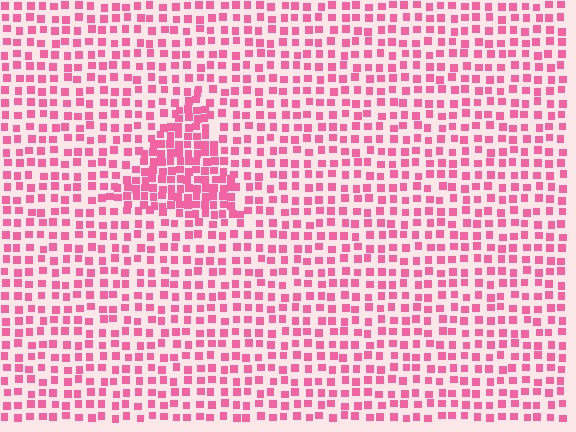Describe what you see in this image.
The image contains small pink elements arranged at two different densities. A triangle-shaped region is visible where the elements are more densely packed than the surrounding area.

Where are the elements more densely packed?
The elements are more densely packed inside the triangle boundary.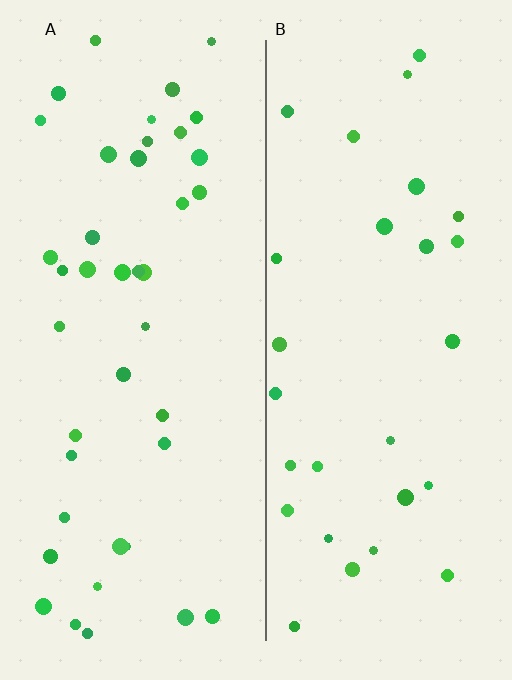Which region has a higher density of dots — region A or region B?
A (the left).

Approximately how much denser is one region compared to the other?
Approximately 1.5× — region A over region B.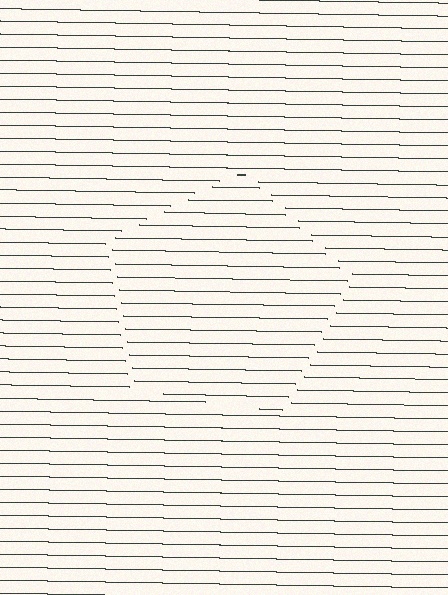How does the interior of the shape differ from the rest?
The interior of the shape contains the same grating, shifted by half a period — the contour is defined by the phase discontinuity where line-ends from the inner and outer gratings abut.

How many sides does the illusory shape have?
5 sides — the line-ends trace a pentagon.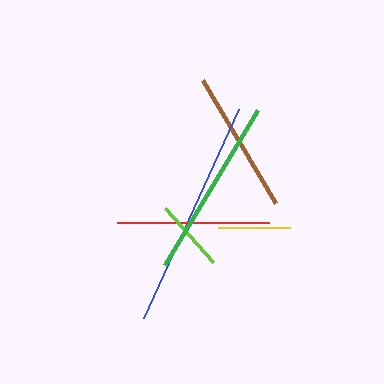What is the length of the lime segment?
The lime segment is approximately 73 pixels long.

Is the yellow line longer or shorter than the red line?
The red line is longer than the yellow line.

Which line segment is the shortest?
The lime line is the shortest at approximately 73 pixels.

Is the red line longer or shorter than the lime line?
The red line is longer than the lime line.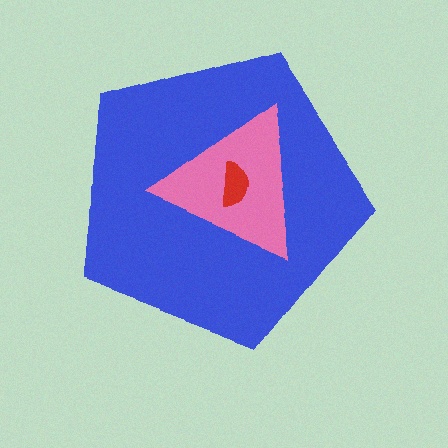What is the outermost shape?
The blue pentagon.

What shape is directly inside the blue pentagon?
The pink triangle.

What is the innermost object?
The red semicircle.